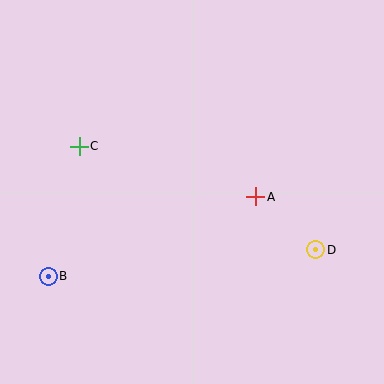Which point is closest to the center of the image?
Point A at (256, 197) is closest to the center.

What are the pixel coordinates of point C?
Point C is at (79, 146).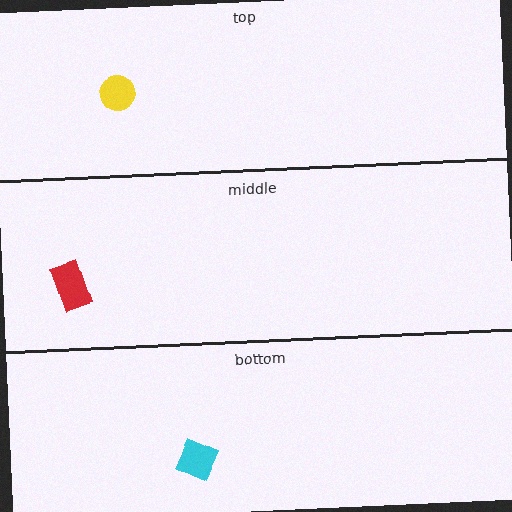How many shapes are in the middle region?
1.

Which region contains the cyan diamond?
The bottom region.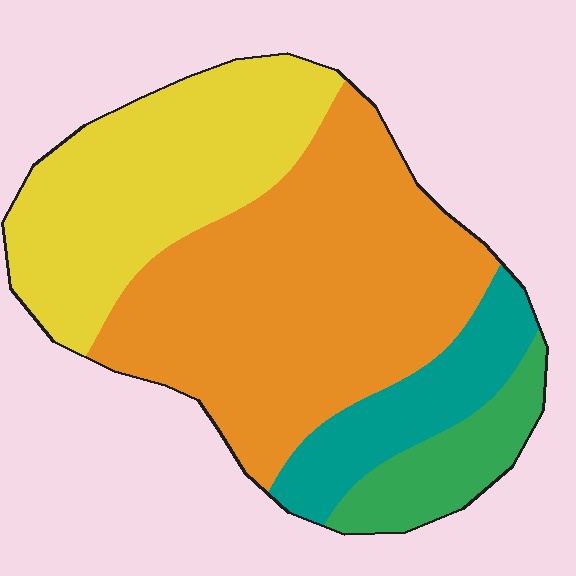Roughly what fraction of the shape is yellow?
Yellow takes up about one third (1/3) of the shape.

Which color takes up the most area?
Orange, at roughly 45%.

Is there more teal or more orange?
Orange.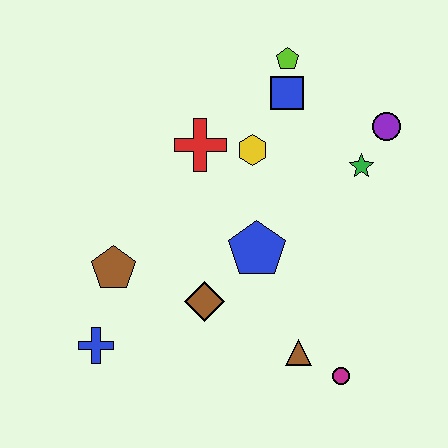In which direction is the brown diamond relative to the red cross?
The brown diamond is below the red cross.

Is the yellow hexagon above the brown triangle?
Yes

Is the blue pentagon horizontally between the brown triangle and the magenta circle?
No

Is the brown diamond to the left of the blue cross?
No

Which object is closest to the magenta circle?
The brown triangle is closest to the magenta circle.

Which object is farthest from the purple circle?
The blue cross is farthest from the purple circle.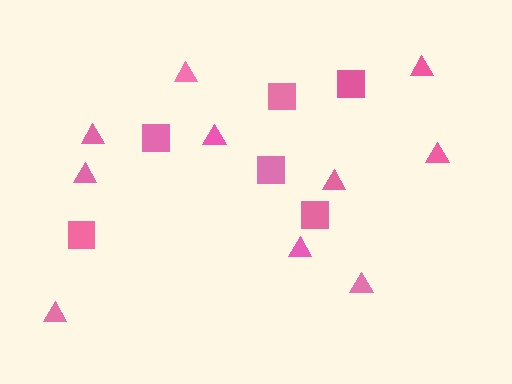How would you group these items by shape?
There are 2 groups: one group of triangles (10) and one group of squares (6).